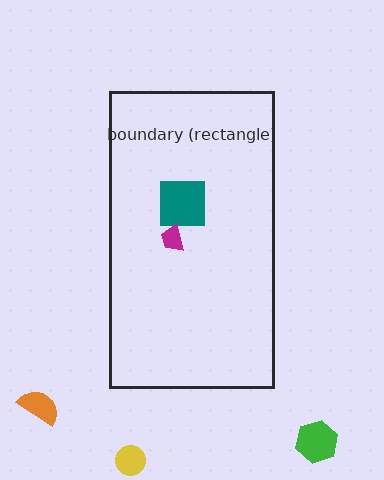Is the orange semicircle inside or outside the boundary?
Outside.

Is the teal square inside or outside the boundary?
Inside.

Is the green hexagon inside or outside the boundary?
Outside.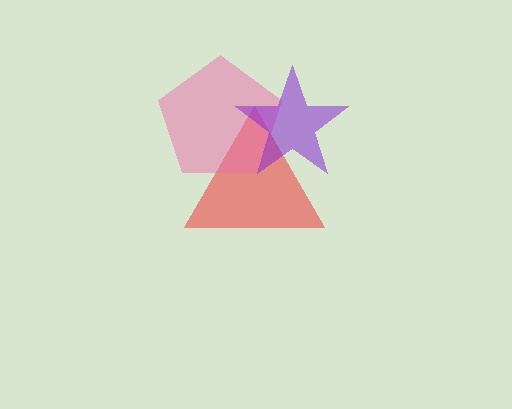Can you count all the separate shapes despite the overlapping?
Yes, there are 3 separate shapes.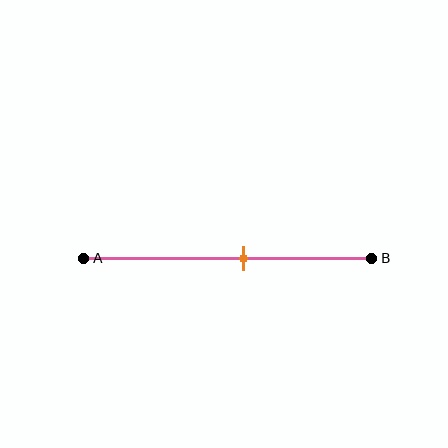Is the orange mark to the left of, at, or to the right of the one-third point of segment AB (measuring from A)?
The orange mark is to the right of the one-third point of segment AB.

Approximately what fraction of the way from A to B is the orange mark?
The orange mark is approximately 55% of the way from A to B.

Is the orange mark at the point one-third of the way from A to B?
No, the mark is at about 55% from A, not at the 33% one-third point.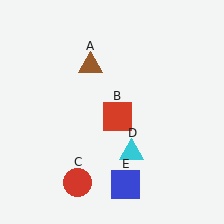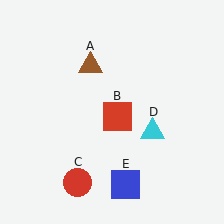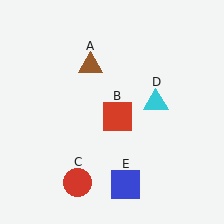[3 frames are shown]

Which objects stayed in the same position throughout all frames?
Brown triangle (object A) and red square (object B) and red circle (object C) and blue square (object E) remained stationary.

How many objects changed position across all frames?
1 object changed position: cyan triangle (object D).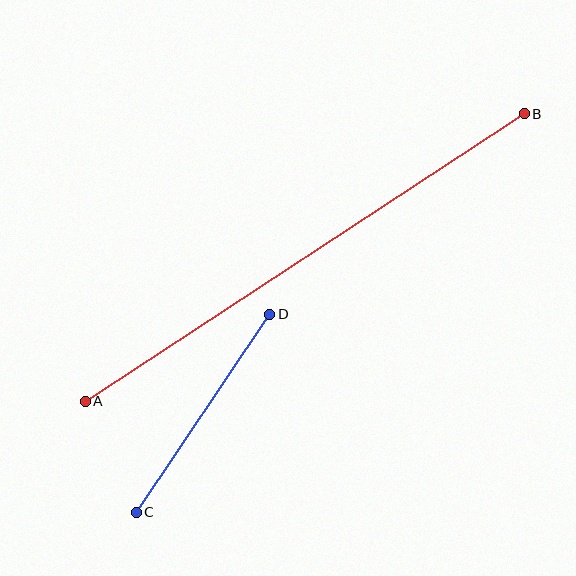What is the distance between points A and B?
The distance is approximately 525 pixels.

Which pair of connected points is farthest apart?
Points A and B are farthest apart.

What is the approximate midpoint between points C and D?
The midpoint is at approximately (203, 413) pixels.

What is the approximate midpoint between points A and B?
The midpoint is at approximately (305, 258) pixels.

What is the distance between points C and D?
The distance is approximately 239 pixels.